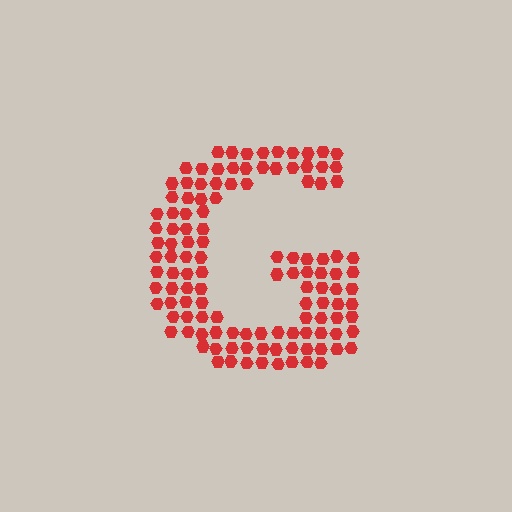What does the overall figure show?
The overall figure shows the letter G.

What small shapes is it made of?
It is made of small hexagons.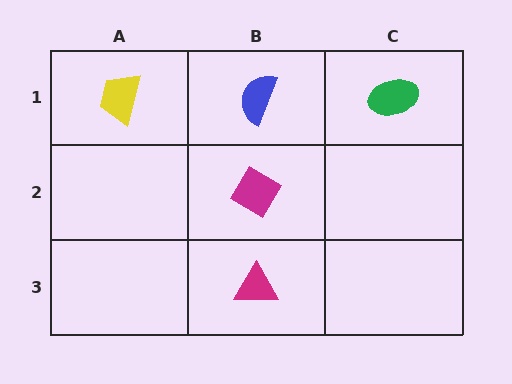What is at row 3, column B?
A magenta triangle.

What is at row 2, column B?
A magenta diamond.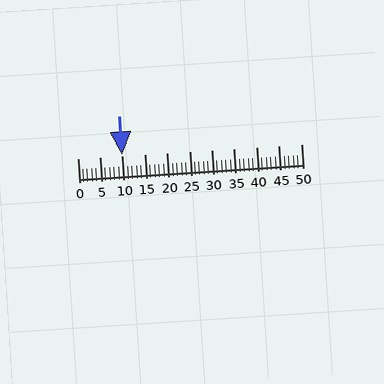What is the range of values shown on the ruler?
The ruler shows values from 0 to 50.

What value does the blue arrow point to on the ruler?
The blue arrow points to approximately 10.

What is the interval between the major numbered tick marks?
The major tick marks are spaced 5 units apart.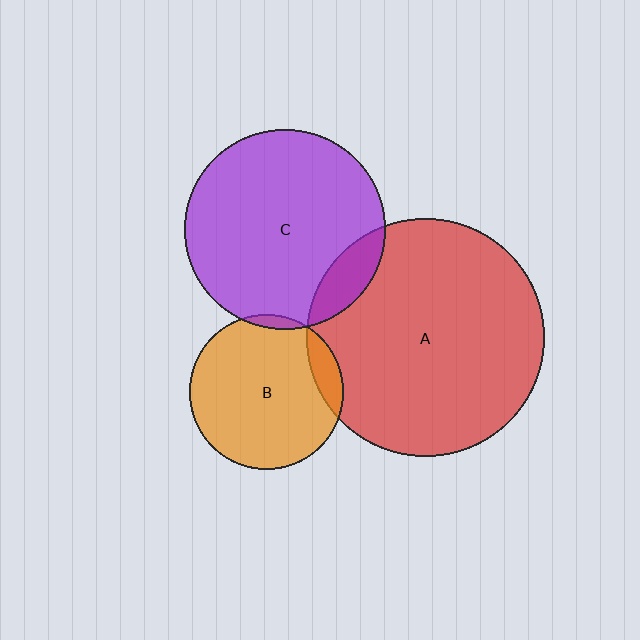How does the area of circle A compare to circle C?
Approximately 1.4 times.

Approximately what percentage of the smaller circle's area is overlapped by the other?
Approximately 5%.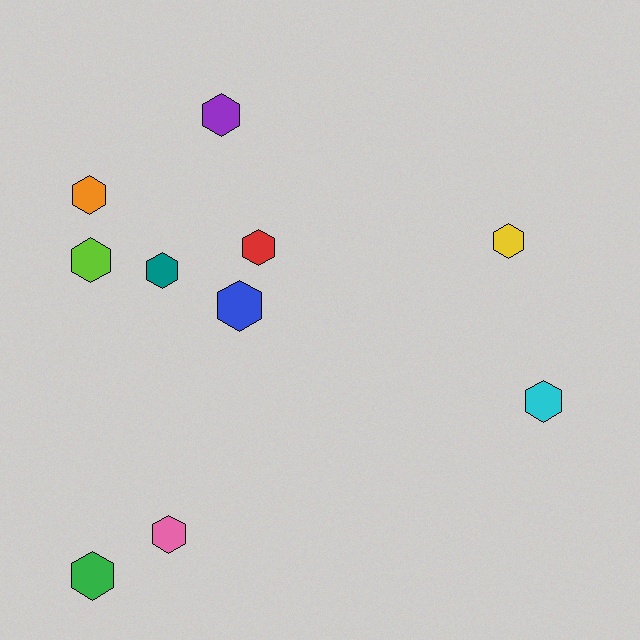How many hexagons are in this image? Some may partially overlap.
There are 10 hexagons.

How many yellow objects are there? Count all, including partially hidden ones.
There is 1 yellow object.